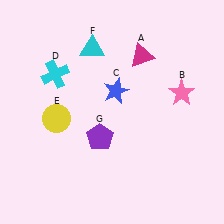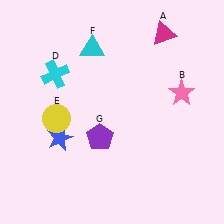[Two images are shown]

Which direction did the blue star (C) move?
The blue star (C) moved left.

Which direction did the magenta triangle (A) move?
The magenta triangle (A) moved right.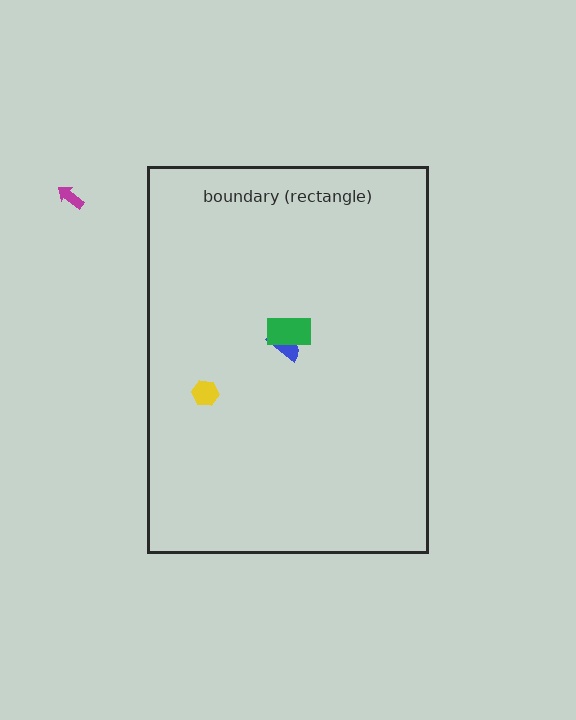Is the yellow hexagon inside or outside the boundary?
Inside.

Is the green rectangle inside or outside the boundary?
Inside.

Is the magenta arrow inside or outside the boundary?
Outside.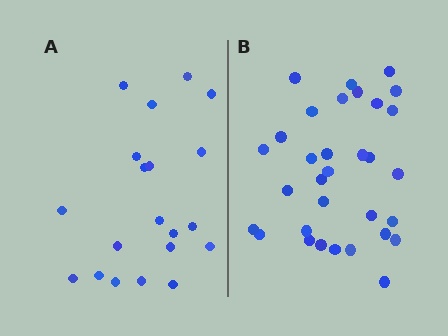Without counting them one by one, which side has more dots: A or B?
Region B (the right region) has more dots.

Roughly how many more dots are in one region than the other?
Region B has roughly 12 or so more dots than region A.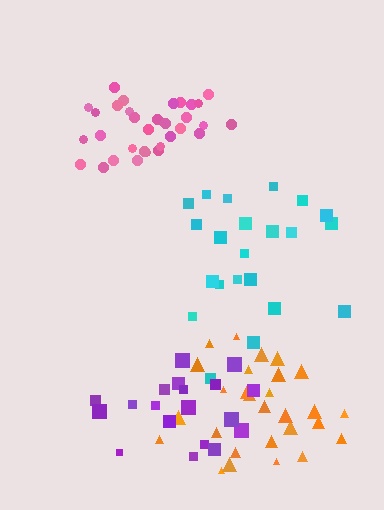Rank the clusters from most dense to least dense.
pink, orange, cyan, purple.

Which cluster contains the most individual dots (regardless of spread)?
Pink (32).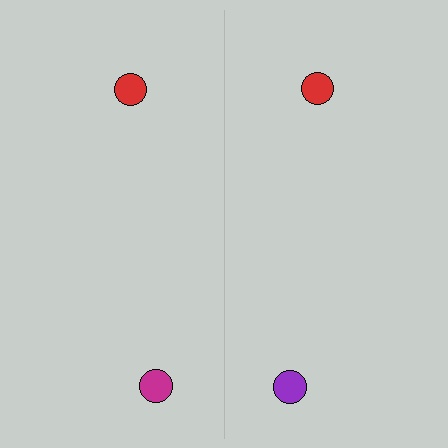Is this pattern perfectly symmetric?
No, the pattern is not perfectly symmetric. The purple circle on the right side breaks the symmetry — its mirror counterpart is magenta.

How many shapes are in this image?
There are 4 shapes in this image.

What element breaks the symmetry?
The purple circle on the right side breaks the symmetry — its mirror counterpart is magenta.